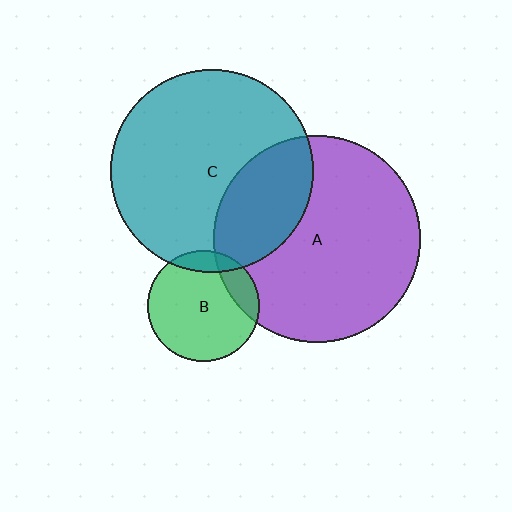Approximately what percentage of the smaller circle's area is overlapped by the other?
Approximately 30%.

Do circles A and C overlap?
Yes.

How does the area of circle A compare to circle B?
Approximately 3.5 times.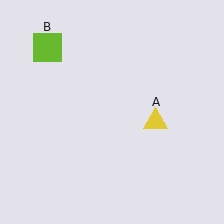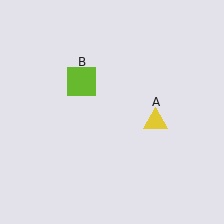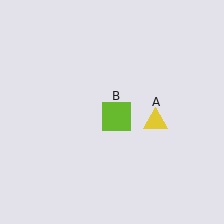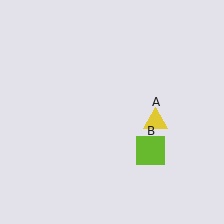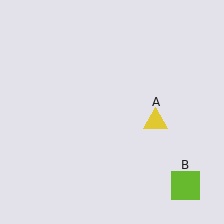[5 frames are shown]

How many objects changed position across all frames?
1 object changed position: lime square (object B).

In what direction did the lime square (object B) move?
The lime square (object B) moved down and to the right.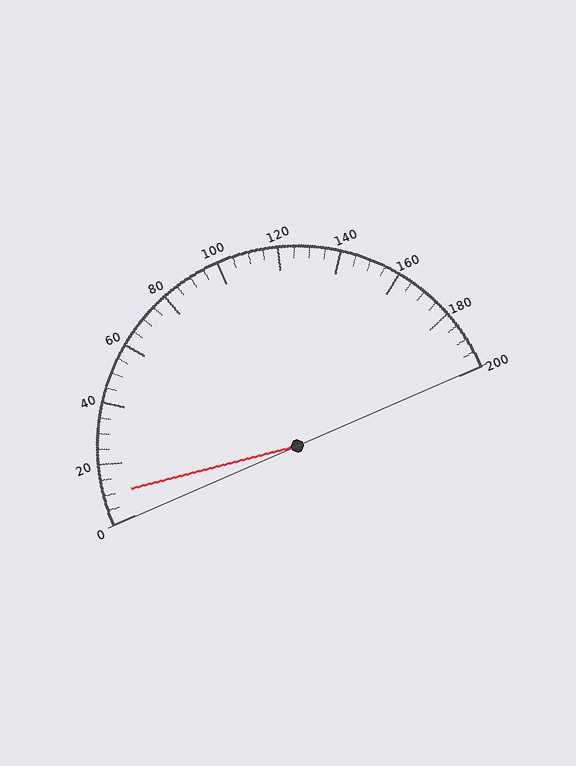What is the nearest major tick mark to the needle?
The nearest major tick mark is 0.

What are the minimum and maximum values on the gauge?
The gauge ranges from 0 to 200.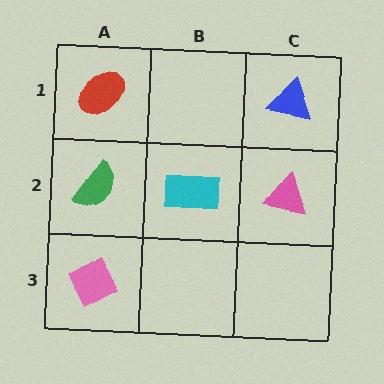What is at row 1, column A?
A red ellipse.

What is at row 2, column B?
A cyan rectangle.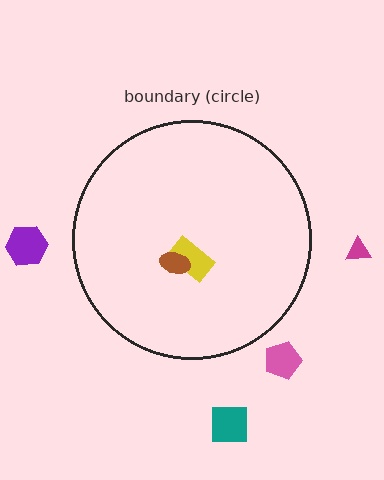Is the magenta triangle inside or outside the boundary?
Outside.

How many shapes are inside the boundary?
2 inside, 4 outside.